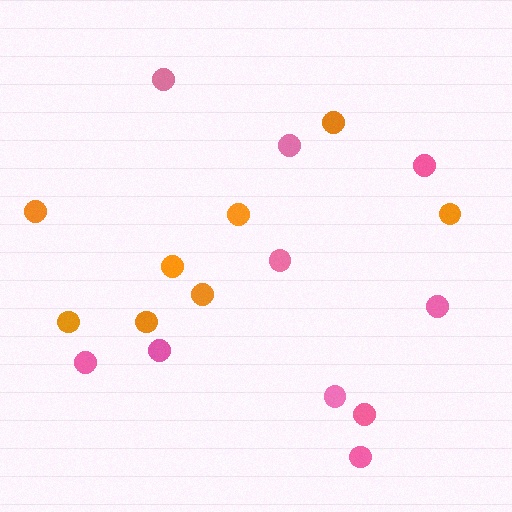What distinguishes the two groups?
There are 2 groups: one group of orange circles (8) and one group of pink circles (10).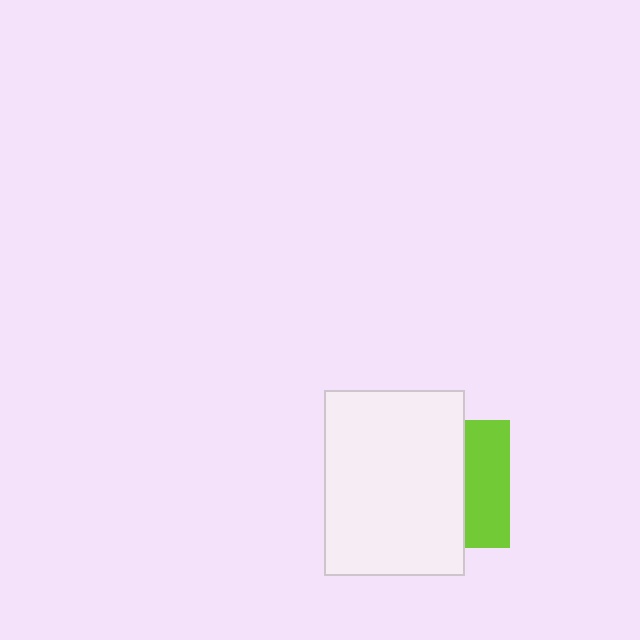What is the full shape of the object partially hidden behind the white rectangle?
The partially hidden object is a lime square.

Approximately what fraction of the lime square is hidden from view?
Roughly 66% of the lime square is hidden behind the white rectangle.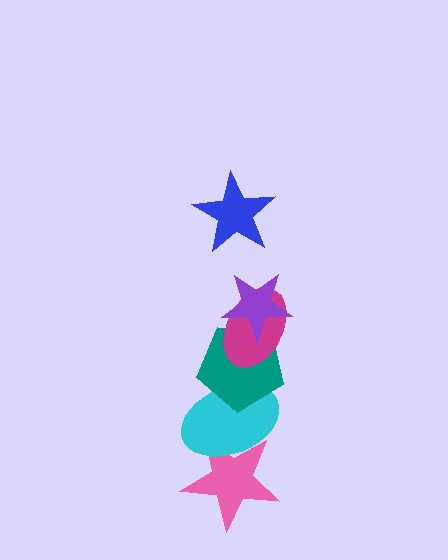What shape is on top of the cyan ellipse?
The teal pentagon is on top of the cyan ellipse.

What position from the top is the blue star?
The blue star is 1st from the top.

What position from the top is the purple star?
The purple star is 2nd from the top.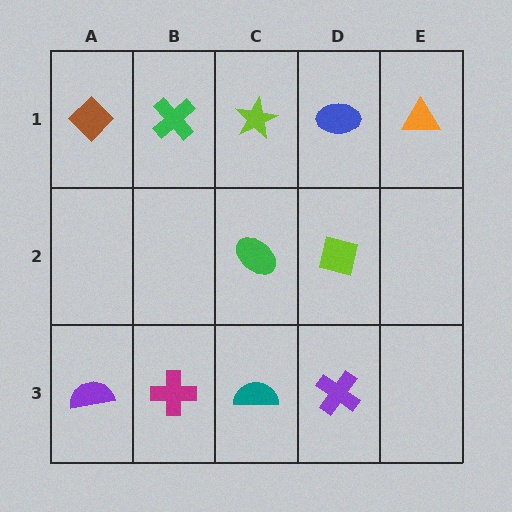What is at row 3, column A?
A purple semicircle.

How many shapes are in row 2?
2 shapes.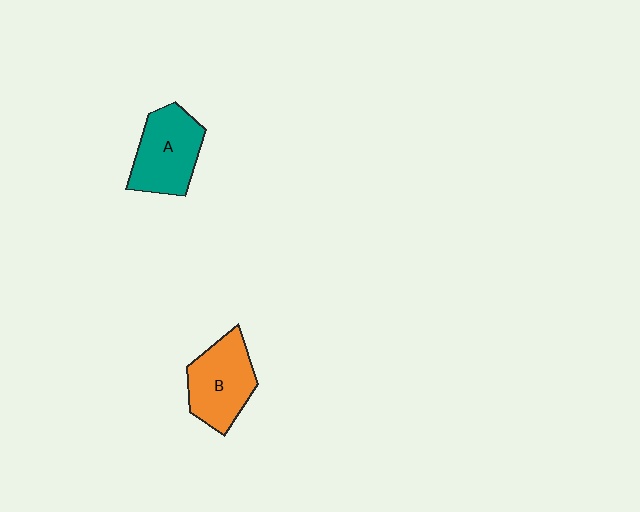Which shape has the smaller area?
Shape B (orange).